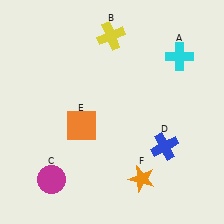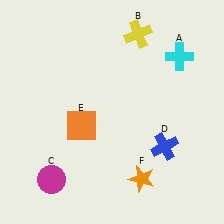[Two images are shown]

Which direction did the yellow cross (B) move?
The yellow cross (B) moved right.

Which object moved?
The yellow cross (B) moved right.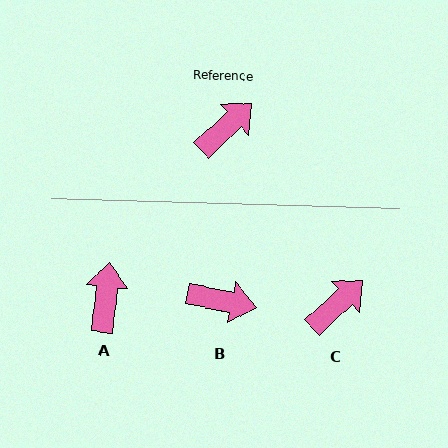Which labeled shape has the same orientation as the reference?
C.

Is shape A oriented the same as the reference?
No, it is off by about 41 degrees.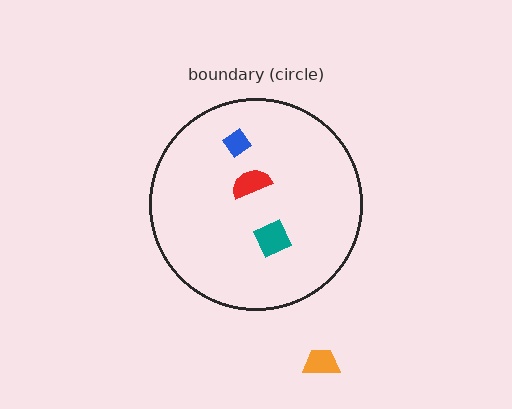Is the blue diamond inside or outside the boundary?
Inside.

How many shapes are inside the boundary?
3 inside, 1 outside.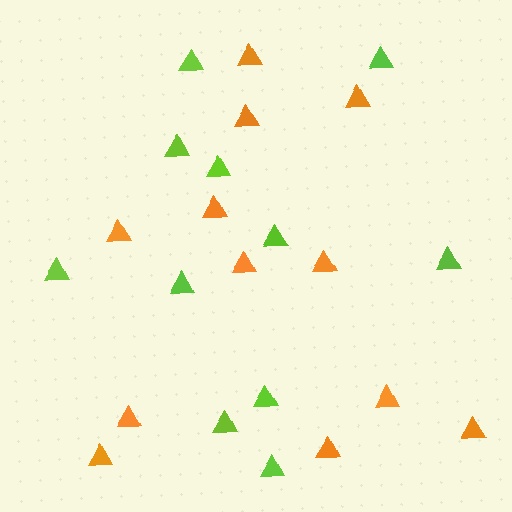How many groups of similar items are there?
There are 2 groups: one group of orange triangles (12) and one group of lime triangles (11).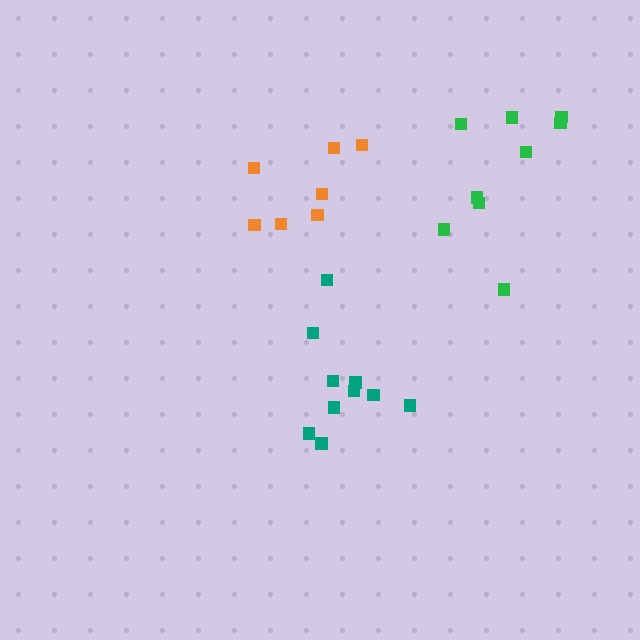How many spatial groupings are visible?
There are 3 spatial groupings.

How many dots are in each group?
Group 1: 10 dots, Group 2: 9 dots, Group 3: 7 dots (26 total).